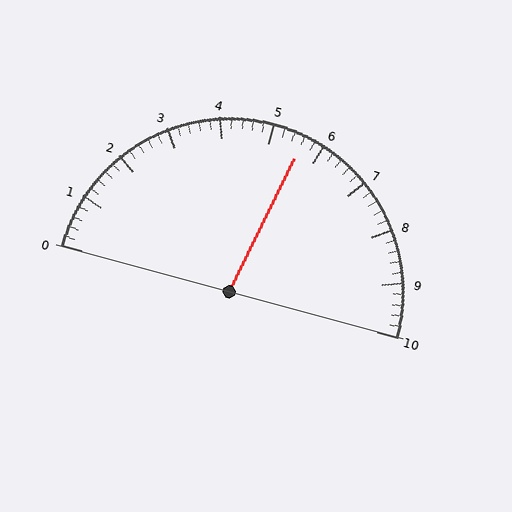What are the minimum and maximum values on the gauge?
The gauge ranges from 0 to 10.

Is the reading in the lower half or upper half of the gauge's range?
The reading is in the upper half of the range (0 to 10).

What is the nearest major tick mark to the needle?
The nearest major tick mark is 6.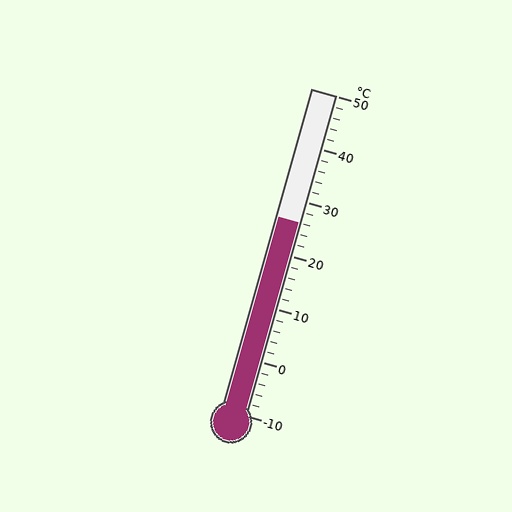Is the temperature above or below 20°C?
The temperature is above 20°C.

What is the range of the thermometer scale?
The thermometer scale ranges from -10°C to 50°C.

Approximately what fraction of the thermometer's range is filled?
The thermometer is filled to approximately 60% of its range.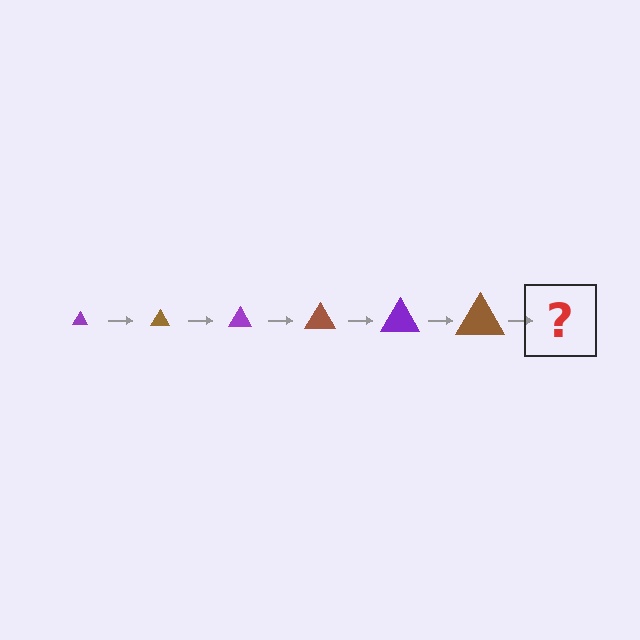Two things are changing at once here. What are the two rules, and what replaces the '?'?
The two rules are that the triangle grows larger each step and the color cycles through purple and brown. The '?' should be a purple triangle, larger than the previous one.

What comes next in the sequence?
The next element should be a purple triangle, larger than the previous one.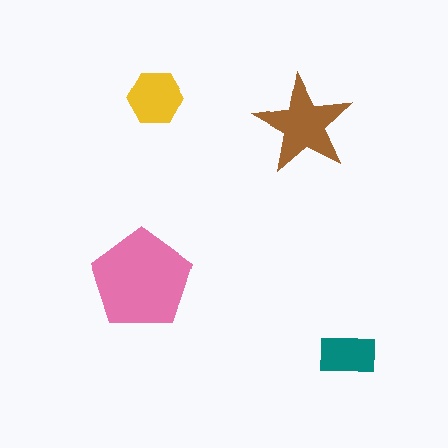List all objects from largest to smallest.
The pink pentagon, the brown star, the yellow hexagon, the teal rectangle.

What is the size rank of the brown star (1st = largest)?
2nd.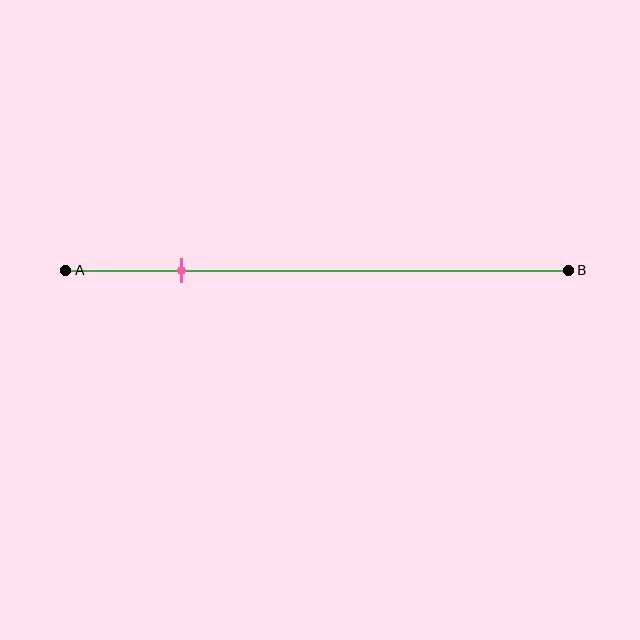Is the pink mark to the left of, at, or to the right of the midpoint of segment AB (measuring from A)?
The pink mark is to the left of the midpoint of segment AB.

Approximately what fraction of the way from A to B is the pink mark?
The pink mark is approximately 25% of the way from A to B.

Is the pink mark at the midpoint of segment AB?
No, the mark is at about 25% from A, not at the 50% midpoint.